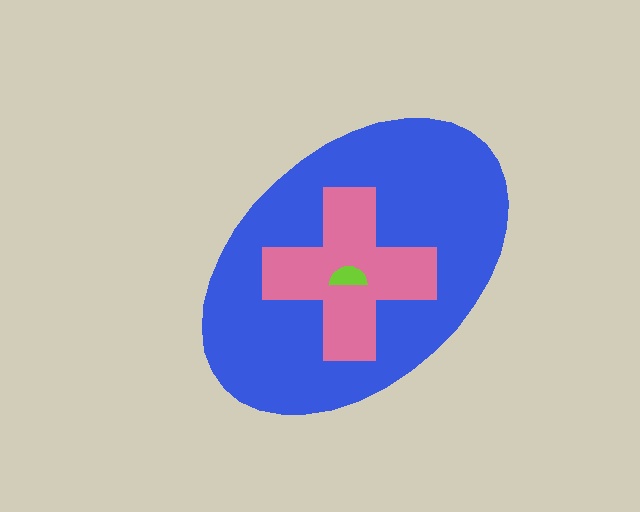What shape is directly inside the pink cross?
The lime semicircle.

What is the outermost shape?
The blue ellipse.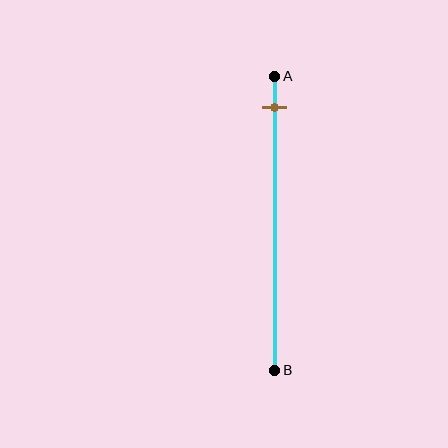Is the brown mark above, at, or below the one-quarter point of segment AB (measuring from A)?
The brown mark is above the one-quarter point of segment AB.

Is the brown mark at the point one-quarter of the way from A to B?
No, the mark is at about 10% from A, not at the 25% one-quarter point.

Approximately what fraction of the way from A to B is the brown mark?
The brown mark is approximately 10% of the way from A to B.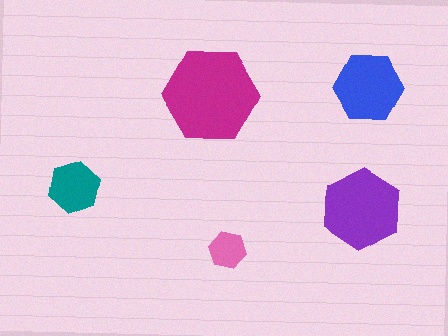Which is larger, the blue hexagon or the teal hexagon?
The blue one.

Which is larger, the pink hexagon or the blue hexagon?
The blue one.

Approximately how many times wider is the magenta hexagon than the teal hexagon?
About 2 times wider.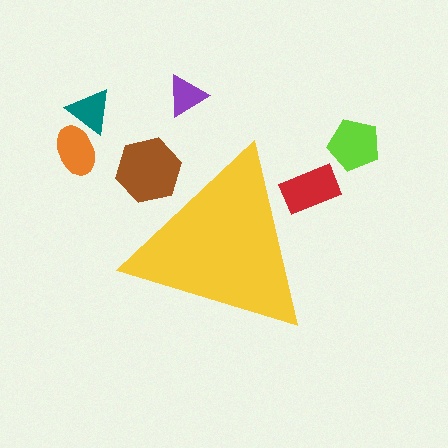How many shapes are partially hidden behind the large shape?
2 shapes are partially hidden.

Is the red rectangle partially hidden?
Yes, the red rectangle is partially hidden behind the yellow triangle.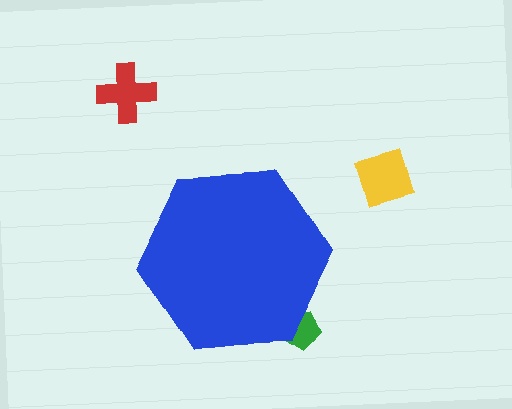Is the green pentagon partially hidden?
Yes, the green pentagon is partially hidden behind the blue hexagon.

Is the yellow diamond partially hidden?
No, the yellow diamond is fully visible.